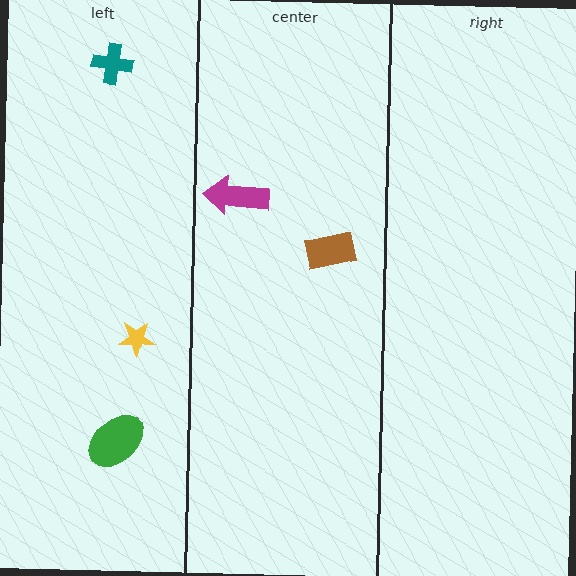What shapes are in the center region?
The brown rectangle, the magenta arrow.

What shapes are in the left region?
The green ellipse, the yellow star, the teal cross.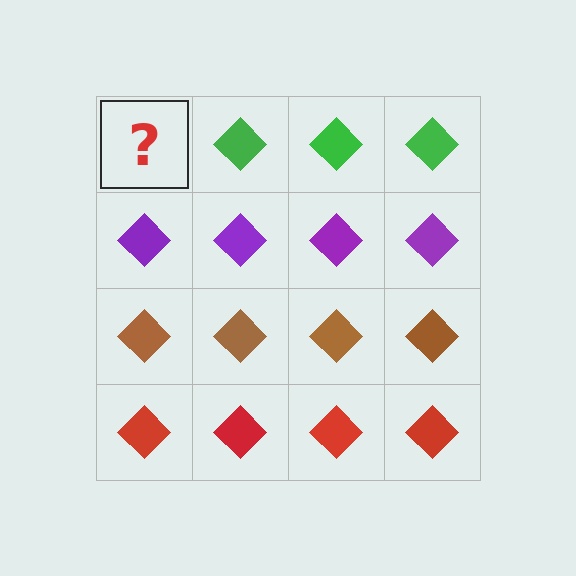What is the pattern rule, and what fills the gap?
The rule is that each row has a consistent color. The gap should be filled with a green diamond.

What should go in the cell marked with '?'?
The missing cell should contain a green diamond.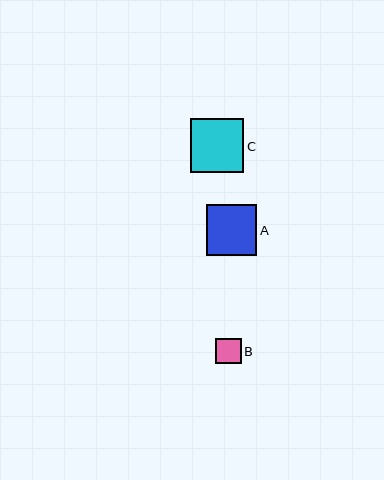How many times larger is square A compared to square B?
Square A is approximately 2.0 times the size of square B.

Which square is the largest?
Square C is the largest with a size of approximately 54 pixels.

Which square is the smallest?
Square B is the smallest with a size of approximately 26 pixels.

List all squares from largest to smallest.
From largest to smallest: C, A, B.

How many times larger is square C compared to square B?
Square C is approximately 2.1 times the size of square B.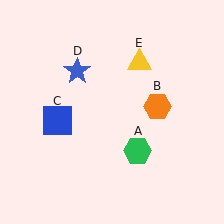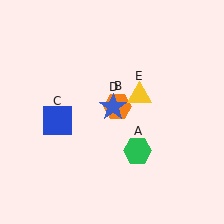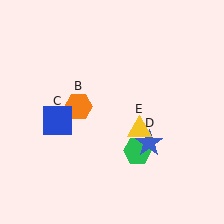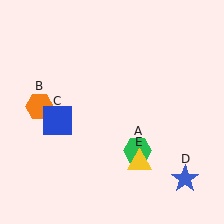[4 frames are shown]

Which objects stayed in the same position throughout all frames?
Green hexagon (object A) and blue square (object C) remained stationary.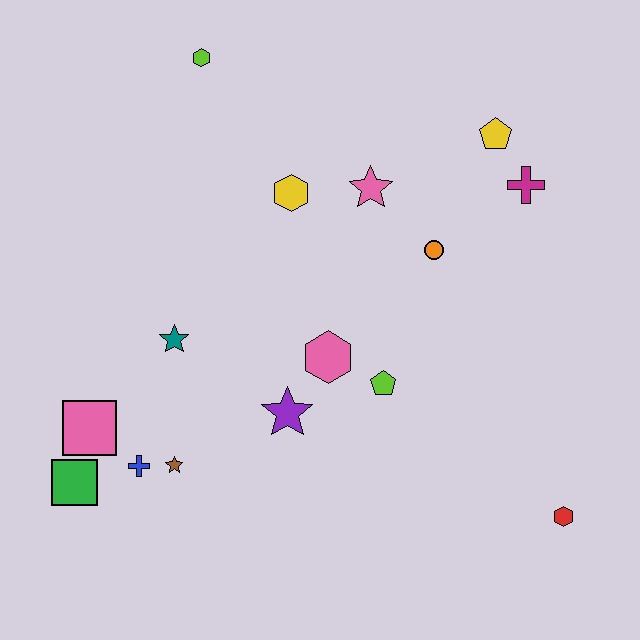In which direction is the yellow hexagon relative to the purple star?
The yellow hexagon is above the purple star.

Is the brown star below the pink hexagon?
Yes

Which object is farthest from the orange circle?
The green square is farthest from the orange circle.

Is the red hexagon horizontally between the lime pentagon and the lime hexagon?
No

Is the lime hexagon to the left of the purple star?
Yes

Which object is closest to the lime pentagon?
The pink hexagon is closest to the lime pentagon.